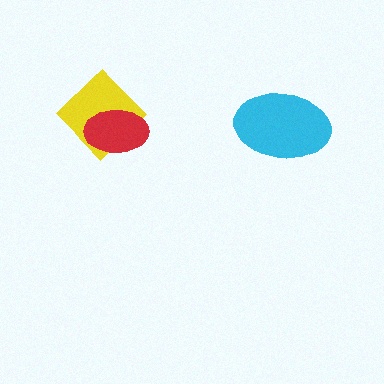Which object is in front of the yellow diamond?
The red ellipse is in front of the yellow diamond.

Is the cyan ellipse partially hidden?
No, no other shape covers it.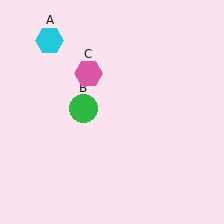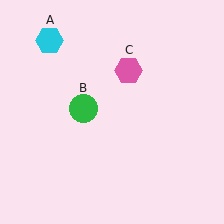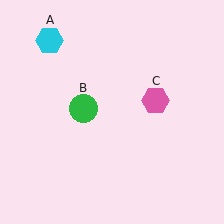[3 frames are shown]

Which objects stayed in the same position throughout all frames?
Cyan hexagon (object A) and green circle (object B) remained stationary.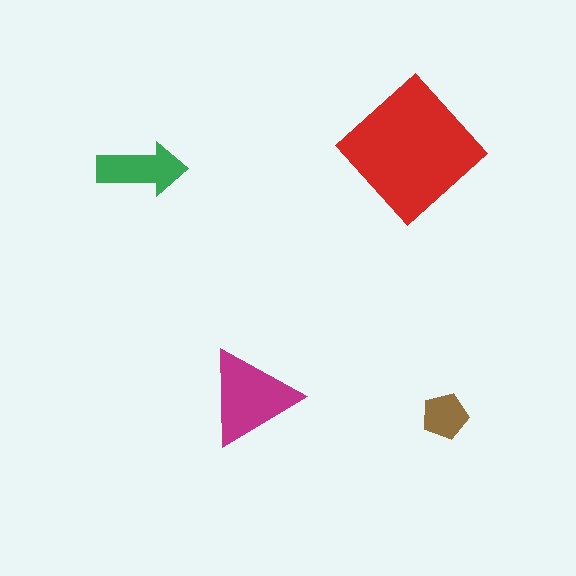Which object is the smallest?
The brown pentagon.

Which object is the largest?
The red diamond.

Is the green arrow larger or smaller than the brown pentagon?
Larger.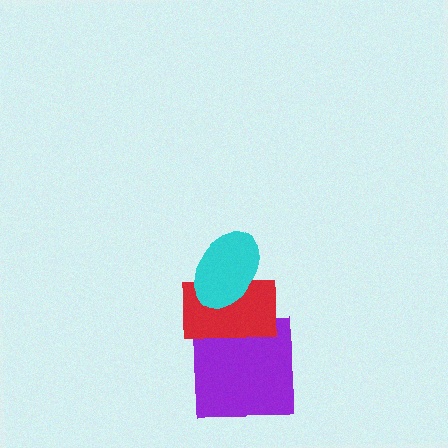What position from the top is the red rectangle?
The red rectangle is 2nd from the top.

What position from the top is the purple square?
The purple square is 3rd from the top.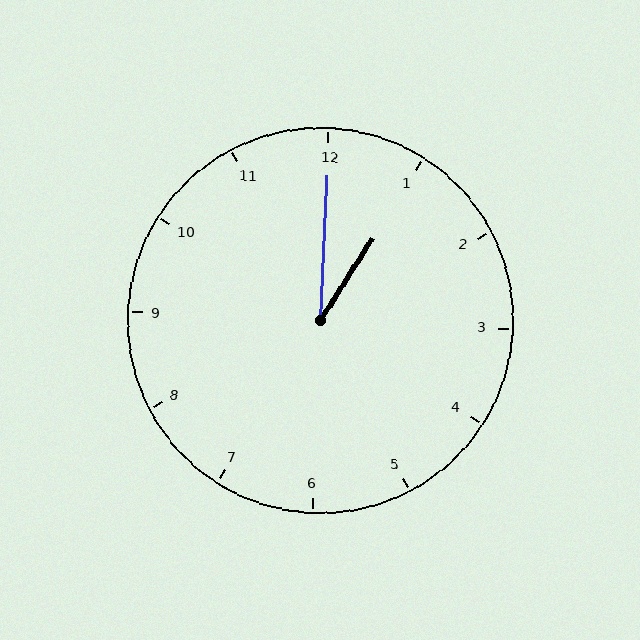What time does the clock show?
1:00.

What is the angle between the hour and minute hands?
Approximately 30 degrees.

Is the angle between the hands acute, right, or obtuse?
It is acute.